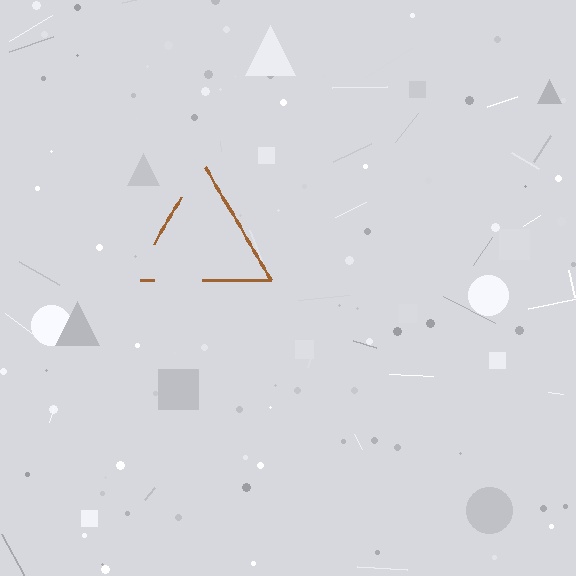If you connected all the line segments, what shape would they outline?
They would outline a triangle.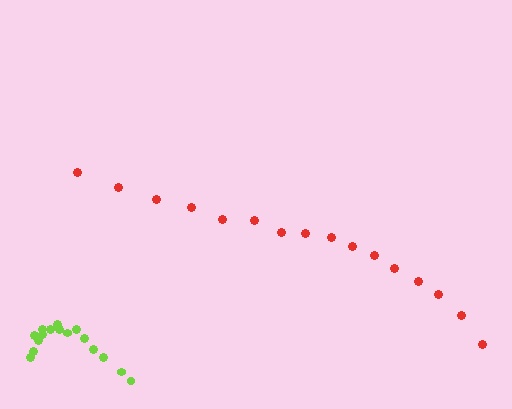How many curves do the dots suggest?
There are 2 distinct paths.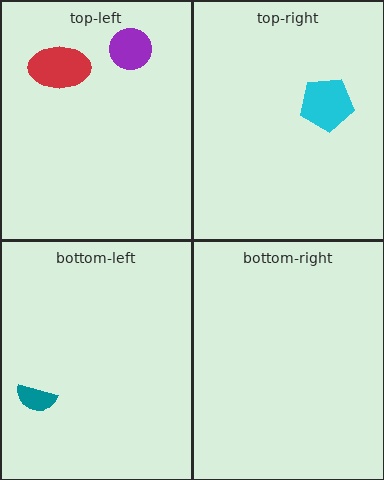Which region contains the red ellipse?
The top-left region.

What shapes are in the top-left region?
The purple circle, the red ellipse.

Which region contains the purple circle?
The top-left region.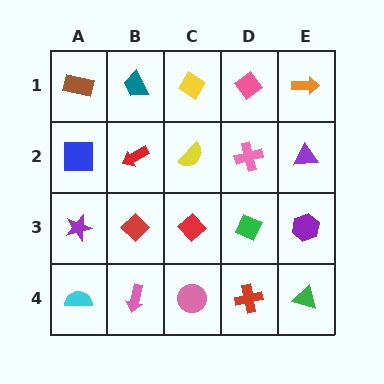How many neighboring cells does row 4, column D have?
3.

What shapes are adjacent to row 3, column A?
A blue square (row 2, column A), a cyan semicircle (row 4, column A), a red diamond (row 3, column B).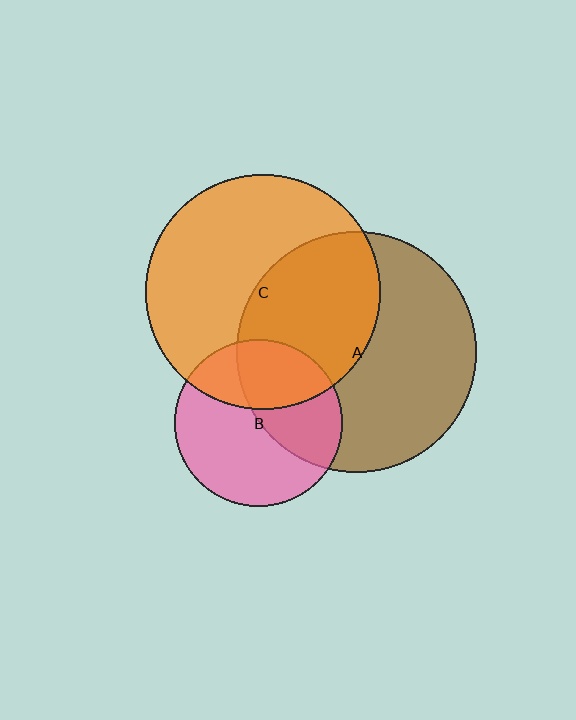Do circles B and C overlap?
Yes.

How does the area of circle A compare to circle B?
Approximately 2.1 times.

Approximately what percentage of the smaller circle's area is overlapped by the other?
Approximately 35%.